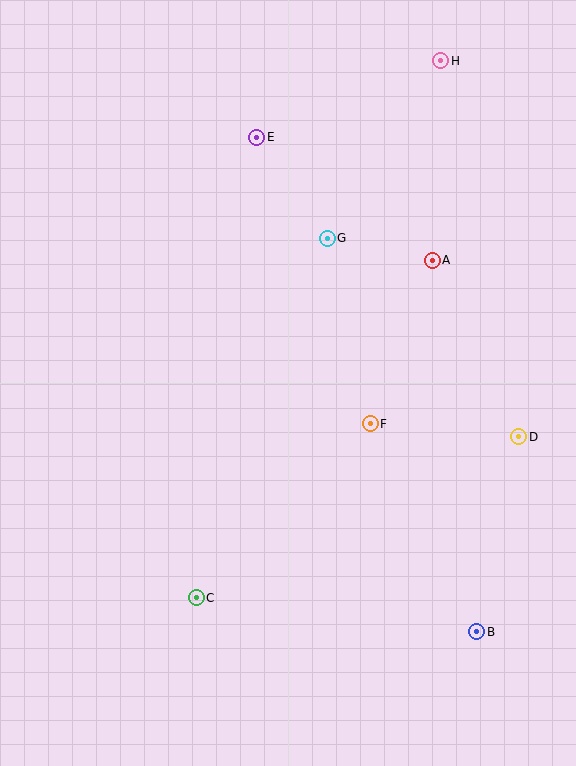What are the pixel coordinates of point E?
Point E is at (257, 137).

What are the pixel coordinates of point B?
Point B is at (477, 632).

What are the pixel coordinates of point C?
Point C is at (196, 598).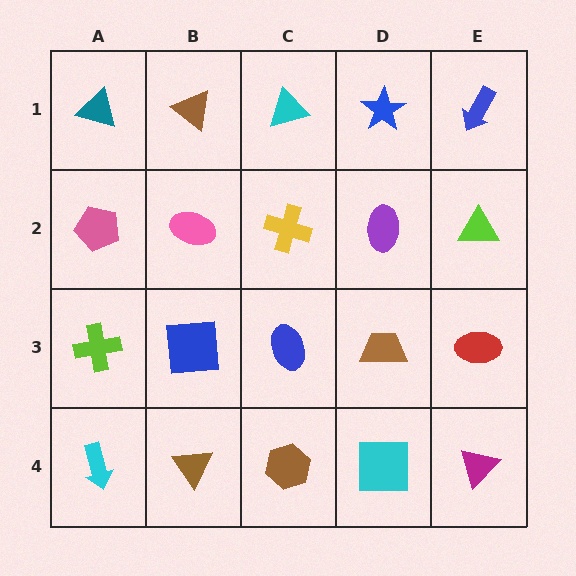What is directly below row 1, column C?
A yellow cross.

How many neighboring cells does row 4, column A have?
2.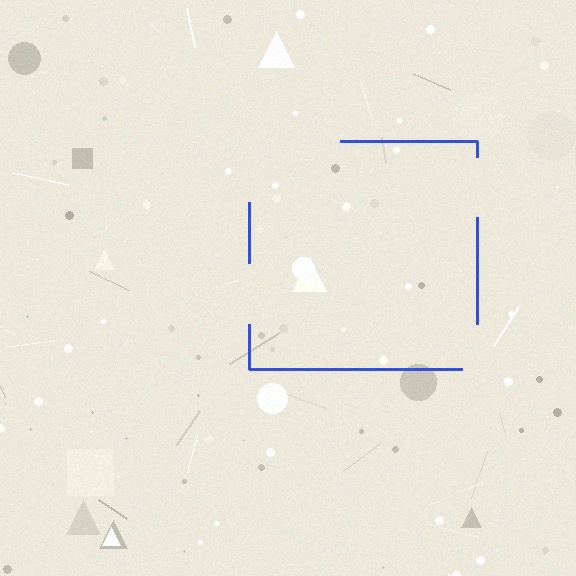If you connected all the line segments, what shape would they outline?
They would outline a square.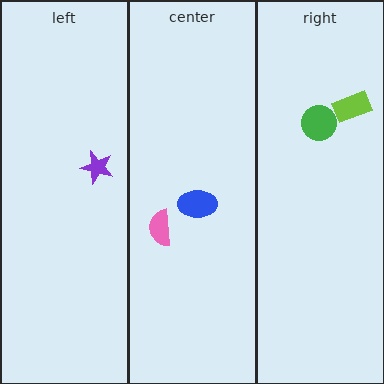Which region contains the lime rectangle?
The right region.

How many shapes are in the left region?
1.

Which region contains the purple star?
The left region.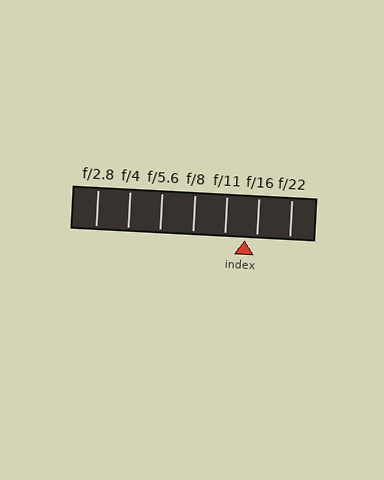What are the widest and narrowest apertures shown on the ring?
The widest aperture shown is f/2.8 and the narrowest is f/22.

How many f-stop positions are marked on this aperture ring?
There are 7 f-stop positions marked.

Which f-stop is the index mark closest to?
The index mark is closest to f/16.